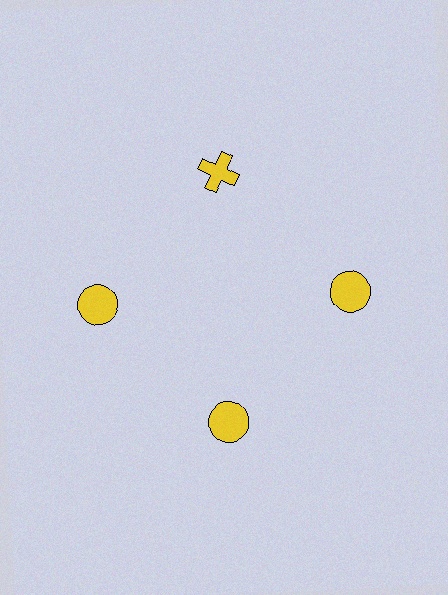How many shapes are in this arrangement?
There are 4 shapes arranged in a ring pattern.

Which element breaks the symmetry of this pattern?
The yellow cross at roughly the 12 o'clock position breaks the symmetry. All other shapes are yellow circles.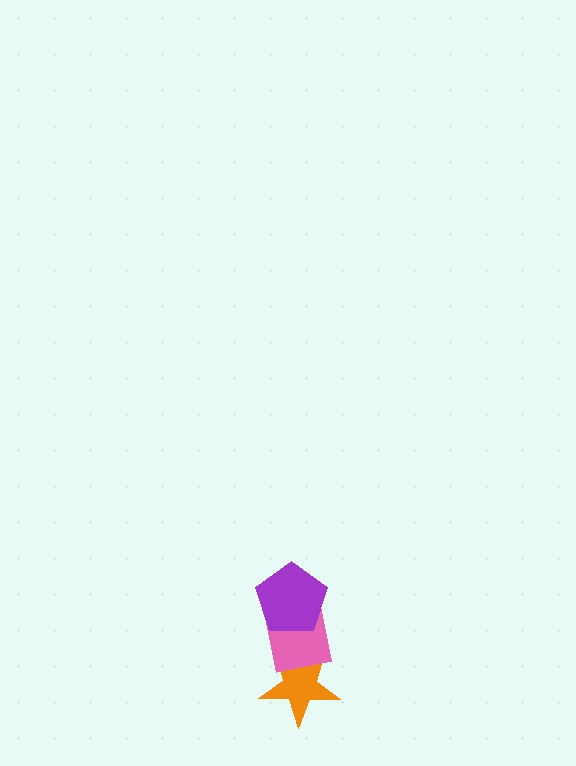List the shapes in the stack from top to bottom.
From top to bottom: the purple pentagon, the pink square, the orange star.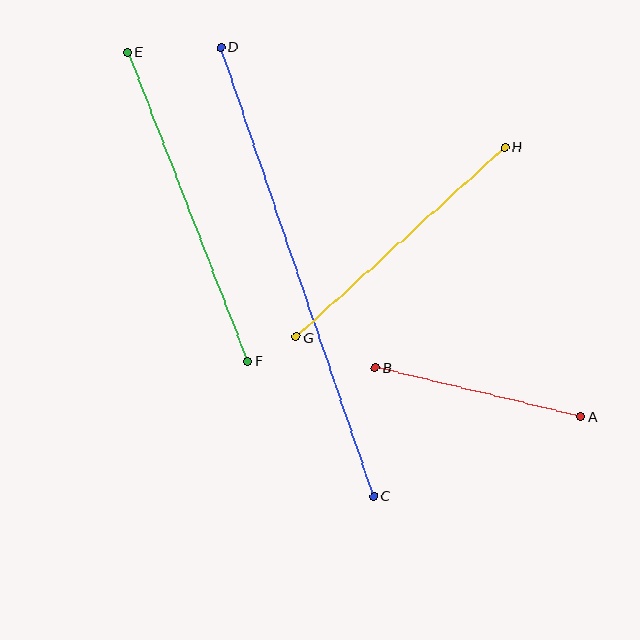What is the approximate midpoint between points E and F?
The midpoint is at approximately (188, 207) pixels.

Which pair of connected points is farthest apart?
Points C and D are farthest apart.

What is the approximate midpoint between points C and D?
The midpoint is at approximately (297, 272) pixels.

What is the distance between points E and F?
The distance is approximately 331 pixels.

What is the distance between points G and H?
The distance is approximately 282 pixels.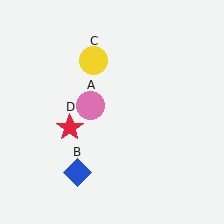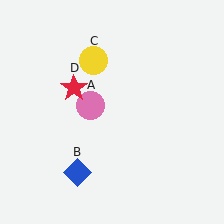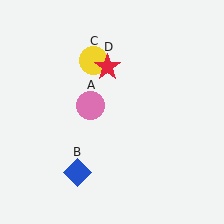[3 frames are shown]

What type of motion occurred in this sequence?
The red star (object D) rotated clockwise around the center of the scene.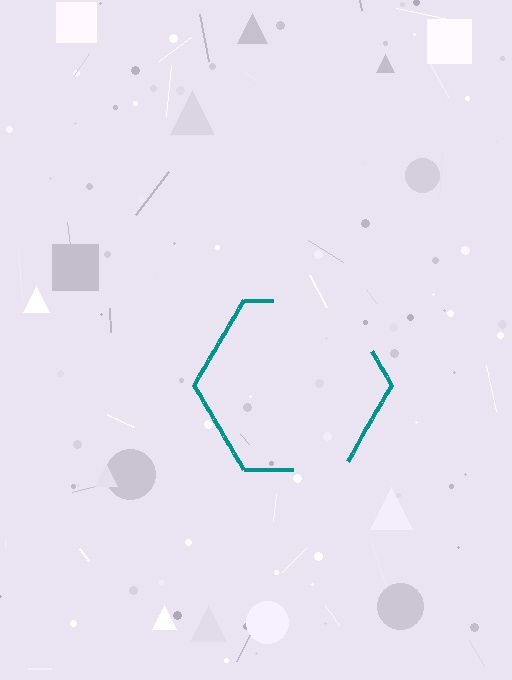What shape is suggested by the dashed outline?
The dashed outline suggests a hexagon.